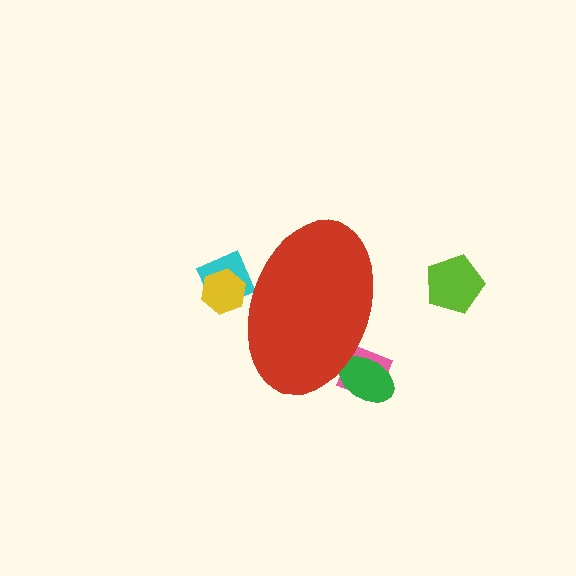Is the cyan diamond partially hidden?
Yes, the cyan diamond is partially hidden behind the red ellipse.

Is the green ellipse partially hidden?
Yes, the green ellipse is partially hidden behind the red ellipse.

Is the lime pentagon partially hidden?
No, the lime pentagon is fully visible.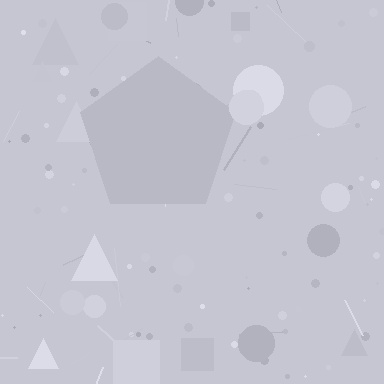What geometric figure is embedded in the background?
A pentagon is embedded in the background.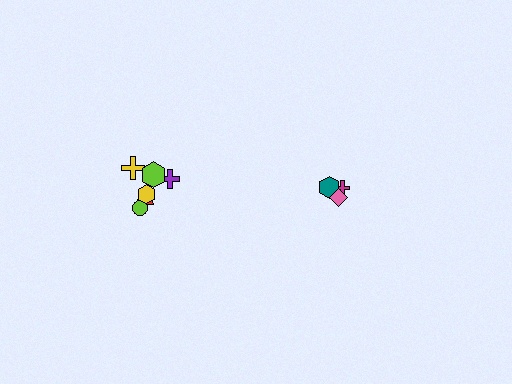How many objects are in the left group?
There are 6 objects.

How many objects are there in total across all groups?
There are 9 objects.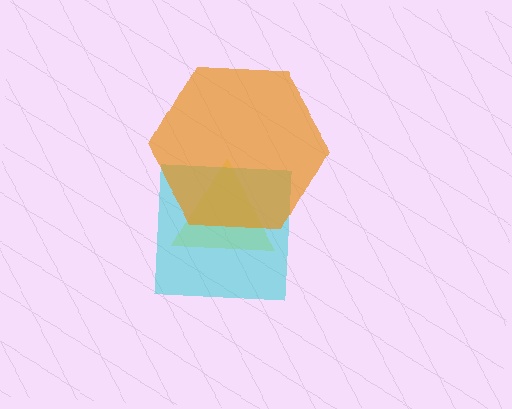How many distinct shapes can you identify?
There are 3 distinct shapes: a yellow triangle, a cyan square, an orange hexagon.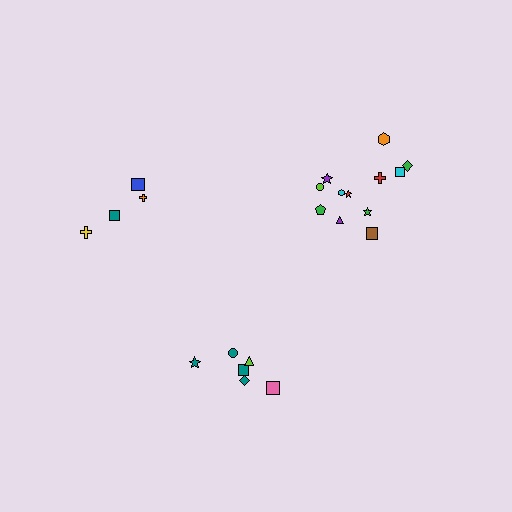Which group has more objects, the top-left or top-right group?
The top-right group.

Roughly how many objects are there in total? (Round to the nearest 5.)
Roughly 20 objects in total.